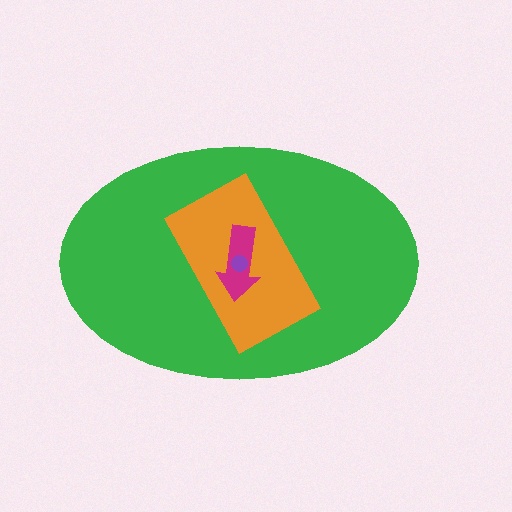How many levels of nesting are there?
4.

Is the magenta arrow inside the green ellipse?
Yes.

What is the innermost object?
The purple circle.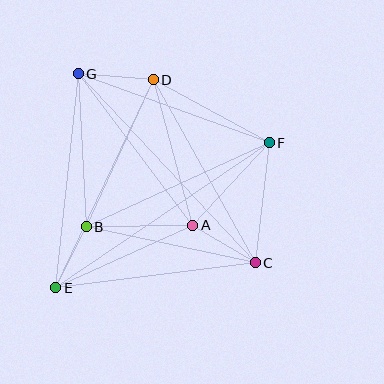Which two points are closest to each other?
Points B and E are closest to each other.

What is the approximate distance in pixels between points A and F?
The distance between A and F is approximately 113 pixels.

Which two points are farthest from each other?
Points C and G are farthest from each other.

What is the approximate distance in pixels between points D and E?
The distance between D and E is approximately 230 pixels.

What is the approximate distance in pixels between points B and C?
The distance between B and C is approximately 173 pixels.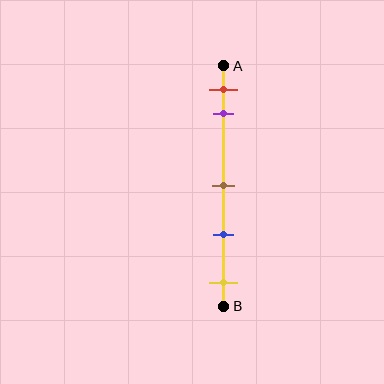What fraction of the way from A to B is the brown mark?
The brown mark is approximately 50% (0.5) of the way from A to B.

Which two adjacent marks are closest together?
The red and purple marks are the closest adjacent pair.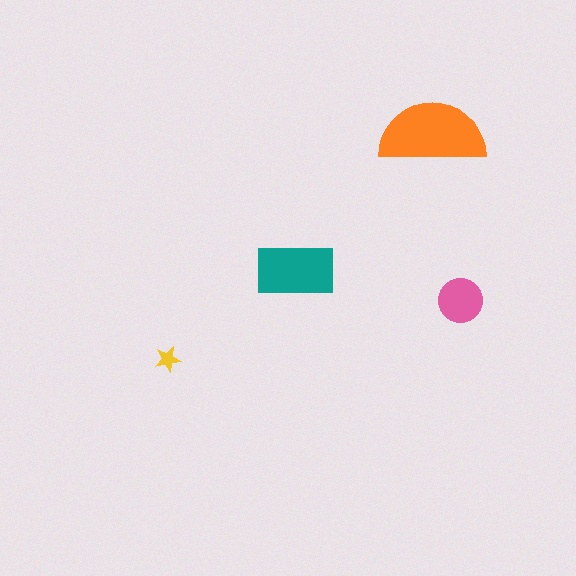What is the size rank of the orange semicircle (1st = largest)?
1st.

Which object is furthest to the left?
The yellow star is leftmost.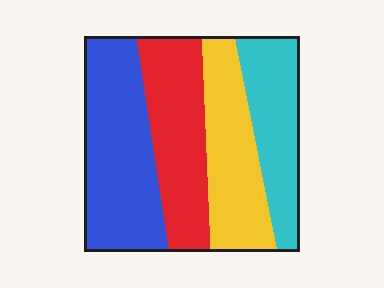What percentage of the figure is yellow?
Yellow covers 23% of the figure.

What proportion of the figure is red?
Red takes up about one quarter (1/4) of the figure.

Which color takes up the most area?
Blue, at roughly 30%.